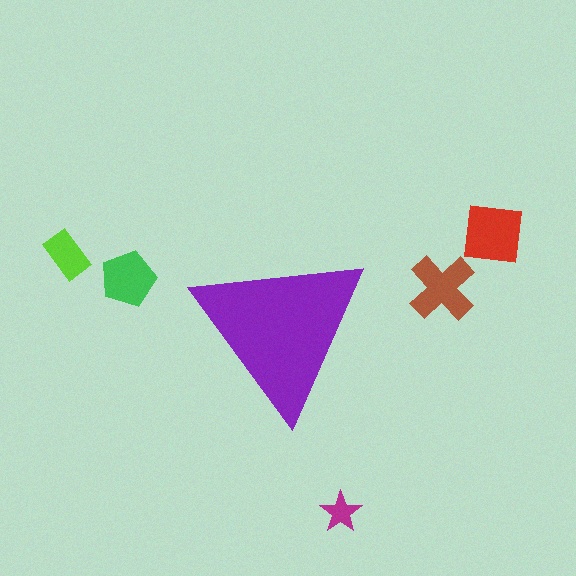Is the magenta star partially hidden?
No, the magenta star is fully visible.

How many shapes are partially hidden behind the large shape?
0 shapes are partially hidden.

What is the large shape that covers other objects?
A purple triangle.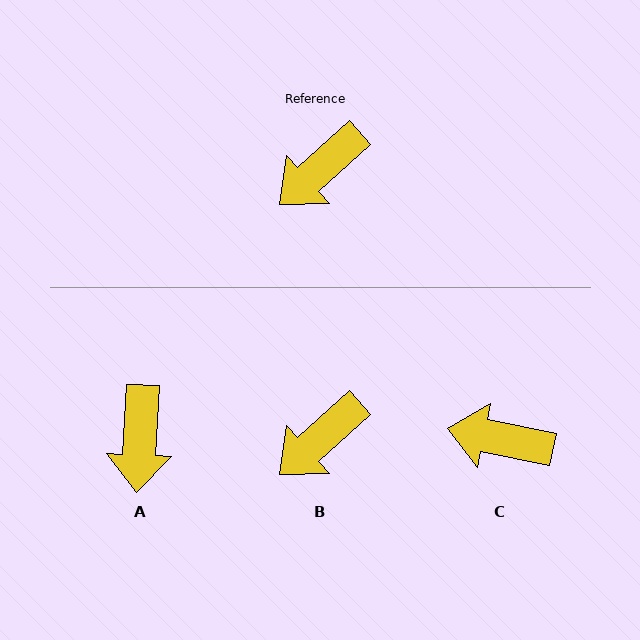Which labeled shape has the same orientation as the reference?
B.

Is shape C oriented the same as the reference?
No, it is off by about 53 degrees.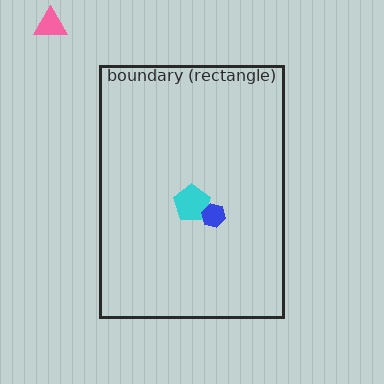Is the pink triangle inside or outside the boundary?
Outside.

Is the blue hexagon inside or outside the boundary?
Inside.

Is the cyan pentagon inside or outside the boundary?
Inside.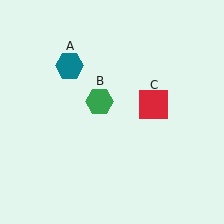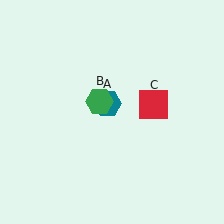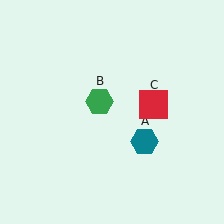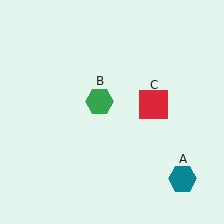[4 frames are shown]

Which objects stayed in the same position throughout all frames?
Green hexagon (object B) and red square (object C) remained stationary.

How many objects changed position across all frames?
1 object changed position: teal hexagon (object A).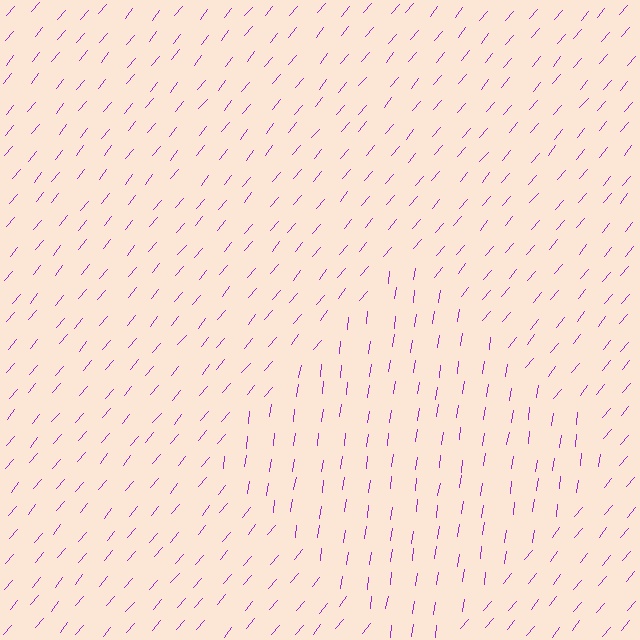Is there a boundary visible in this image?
Yes, there is a texture boundary formed by a change in line orientation.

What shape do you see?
I see a diamond.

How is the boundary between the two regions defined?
The boundary is defined purely by a change in line orientation (approximately 31 degrees difference). All lines are the same color and thickness.